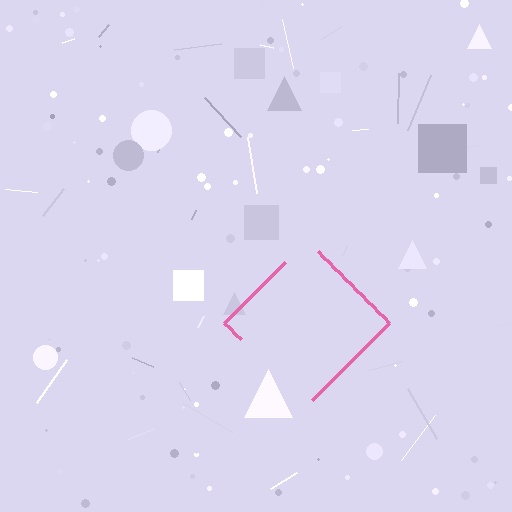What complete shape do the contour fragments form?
The contour fragments form a diamond.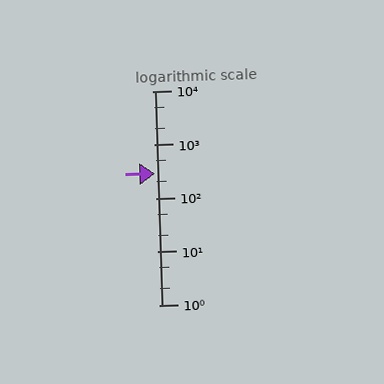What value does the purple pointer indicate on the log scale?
The pointer indicates approximately 290.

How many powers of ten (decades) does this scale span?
The scale spans 4 decades, from 1 to 10000.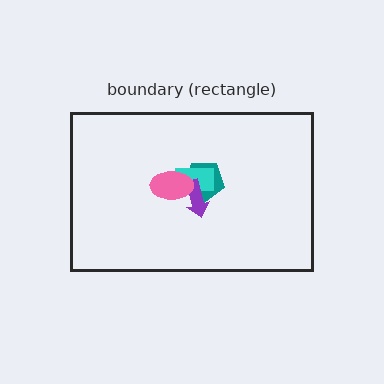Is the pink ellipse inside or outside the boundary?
Inside.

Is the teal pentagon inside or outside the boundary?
Inside.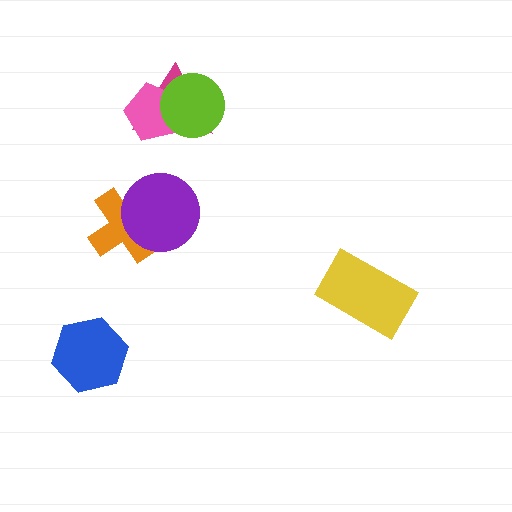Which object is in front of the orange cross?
The purple circle is in front of the orange cross.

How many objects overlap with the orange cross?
1 object overlaps with the orange cross.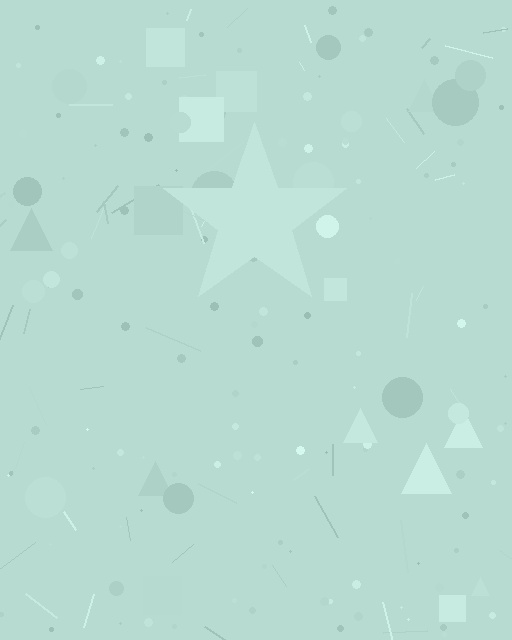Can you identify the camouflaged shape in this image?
The camouflaged shape is a star.